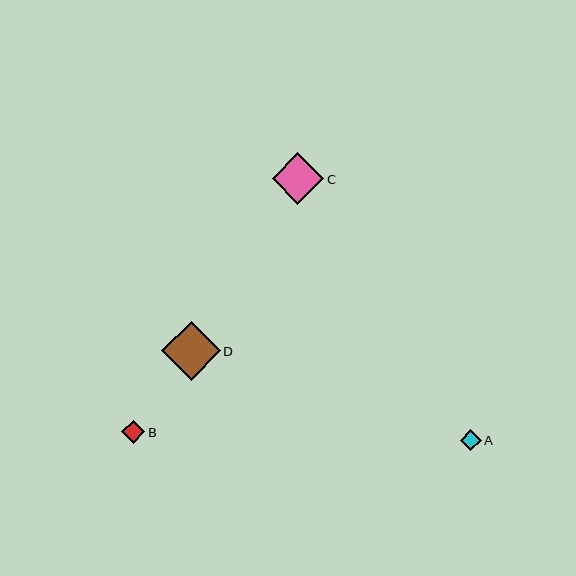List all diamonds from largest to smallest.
From largest to smallest: D, C, B, A.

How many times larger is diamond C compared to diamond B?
Diamond C is approximately 2.2 times the size of diamond B.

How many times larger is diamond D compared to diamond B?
Diamond D is approximately 2.5 times the size of diamond B.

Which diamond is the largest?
Diamond D is the largest with a size of approximately 59 pixels.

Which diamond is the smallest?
Diamond A is the smallest with a size of approximately 21 pixels.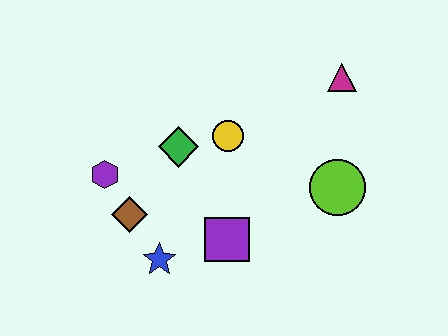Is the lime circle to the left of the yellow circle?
No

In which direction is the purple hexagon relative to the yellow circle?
The purple hexagon is to the left of the yellow circle.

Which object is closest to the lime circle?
The magenta triangle is closest to the lime circle.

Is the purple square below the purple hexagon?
Yes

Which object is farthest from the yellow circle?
The blue star is farthest from the yellow circle.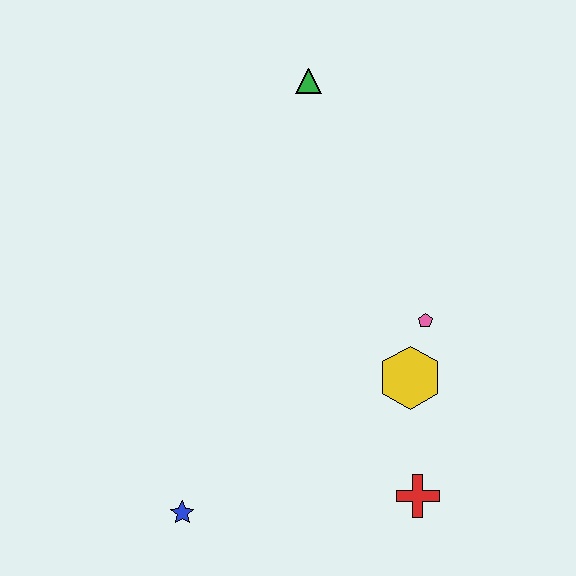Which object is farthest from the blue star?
The green triangle is farthest from the blue star.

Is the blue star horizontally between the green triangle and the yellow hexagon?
No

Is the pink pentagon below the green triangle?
Yes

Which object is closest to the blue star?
The red cross is closest to the blue star.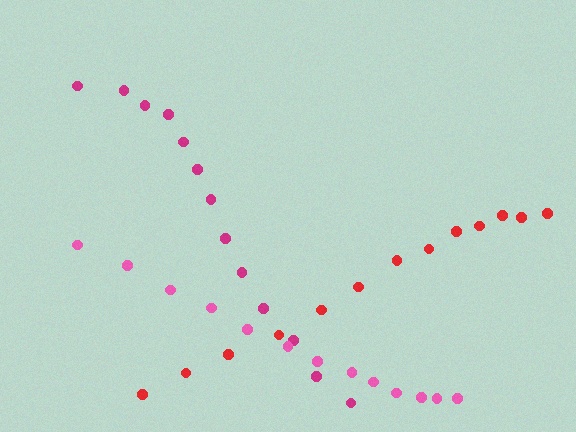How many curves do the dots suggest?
There are 3 distinct paths.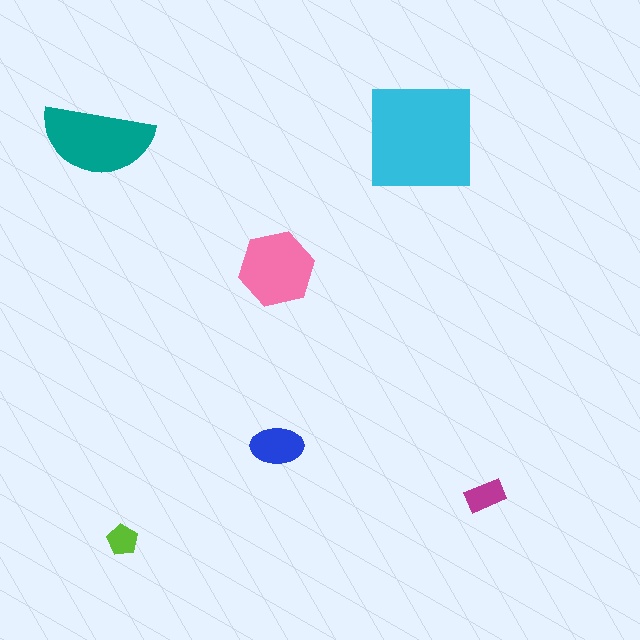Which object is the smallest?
The lime pentagon.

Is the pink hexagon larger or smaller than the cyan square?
Smaller.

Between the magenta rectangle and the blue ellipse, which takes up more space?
The blue ellipse.